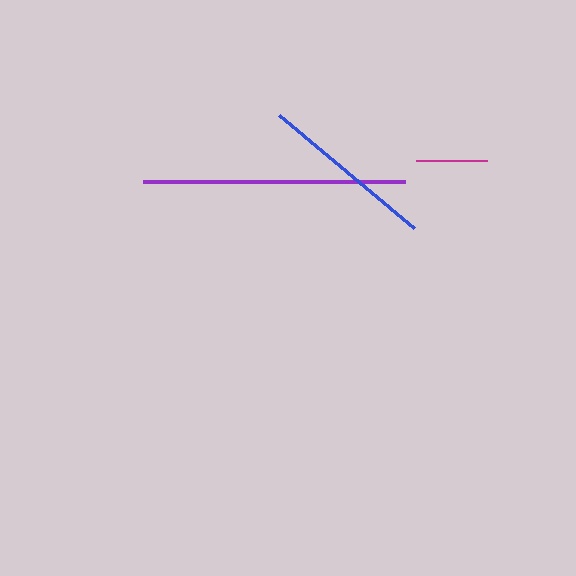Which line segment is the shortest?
The magenta line is the shortest at approximately 71 pixels.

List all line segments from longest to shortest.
From longest to shortest: purple, blue, magenta.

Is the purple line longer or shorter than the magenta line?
The purple line is longer than the magenta line.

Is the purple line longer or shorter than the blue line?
The purple line is longer than the blue line.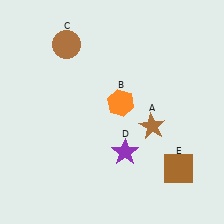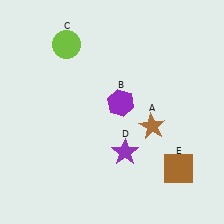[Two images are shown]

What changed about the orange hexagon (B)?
In Image 1, B is orange. In Image 2, it changed to purple.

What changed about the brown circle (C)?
In Image 1, C is brown. In Image 2, it changed to lime.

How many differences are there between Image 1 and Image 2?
There are 2 differences between the two images.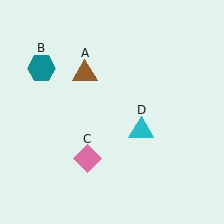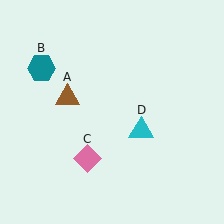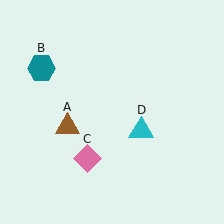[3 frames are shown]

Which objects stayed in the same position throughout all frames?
Teal hexagon (object B) and pink diamond (object C) and cyan triangle (object D) remained stationary.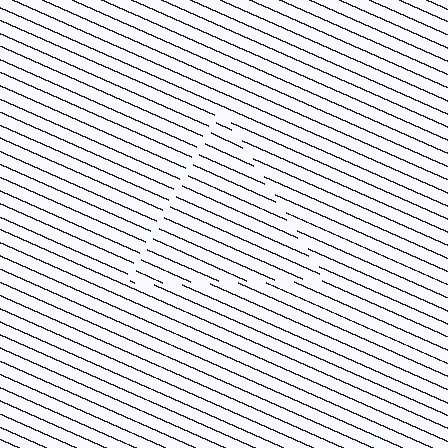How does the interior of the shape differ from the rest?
The interior of the shape contains the same grating, shifted by half a period — the contour is defined by the phase discontinuity where line-ends from the inner and outer gratings abut.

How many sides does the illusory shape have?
3 sides — the line-ends trace a triangle.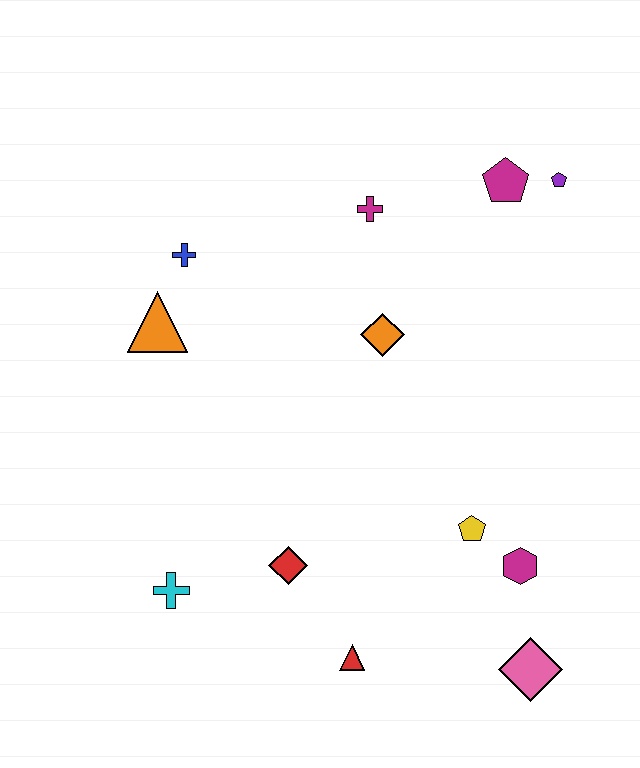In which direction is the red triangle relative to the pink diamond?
The red triangle is to the left of the pink diamond.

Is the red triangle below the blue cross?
Yes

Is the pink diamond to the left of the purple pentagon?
Yes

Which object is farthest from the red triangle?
The purple pentagon is farthest from the red triangle.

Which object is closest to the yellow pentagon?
The magenta hexagon is closest to the yellow pentagon.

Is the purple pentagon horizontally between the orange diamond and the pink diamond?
No